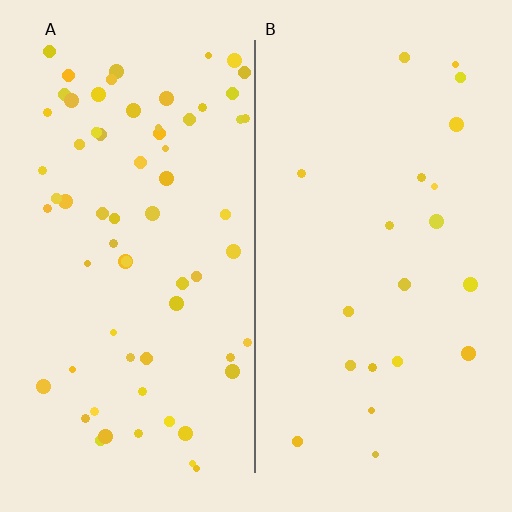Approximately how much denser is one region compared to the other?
Approximately 3.2× — region A over region B.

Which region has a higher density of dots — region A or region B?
A (the left).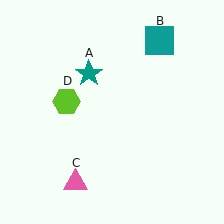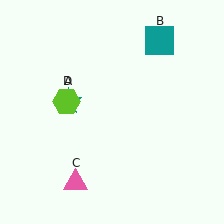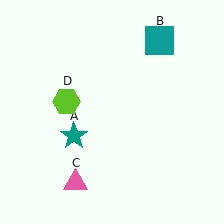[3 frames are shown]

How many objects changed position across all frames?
1 object changed position: teal star (object A).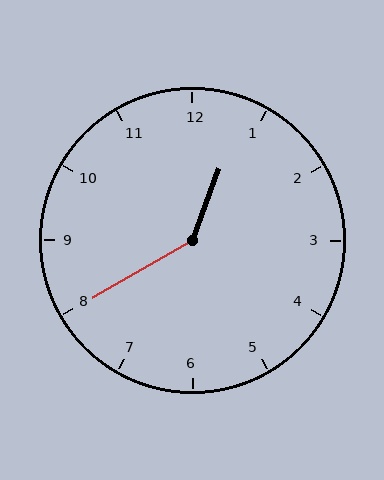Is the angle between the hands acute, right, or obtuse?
It is obtuse.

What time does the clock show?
12:40.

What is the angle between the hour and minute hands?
Approximately 140 degrees.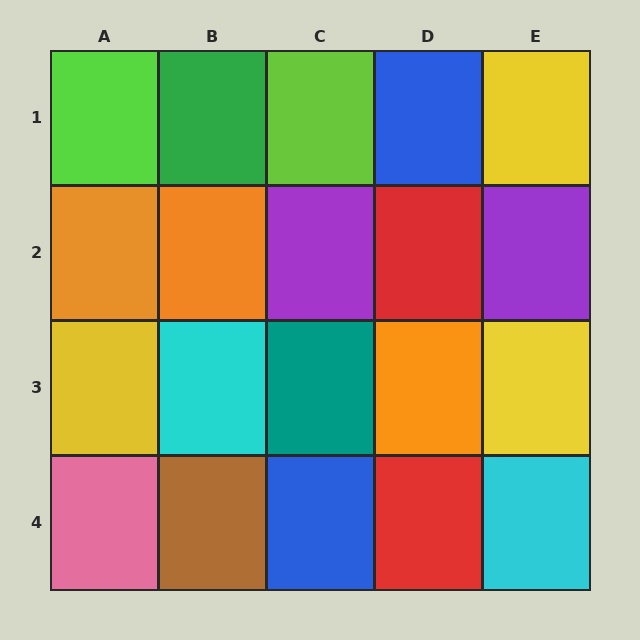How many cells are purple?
2 cells are purple.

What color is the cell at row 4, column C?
Blue.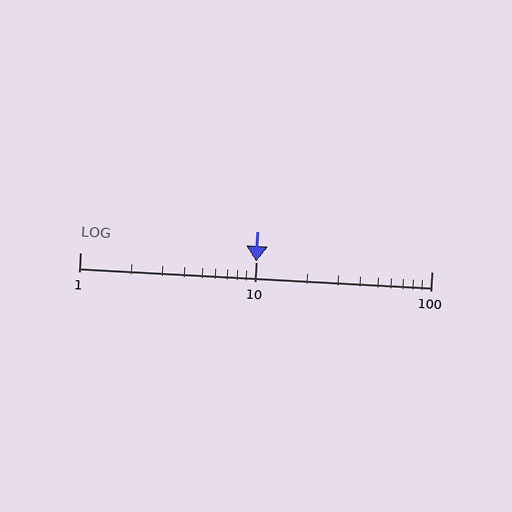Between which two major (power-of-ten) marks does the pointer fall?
The pointer is between 10 and 100.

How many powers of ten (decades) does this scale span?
The scale spans 2 decades, from 1 to 100.